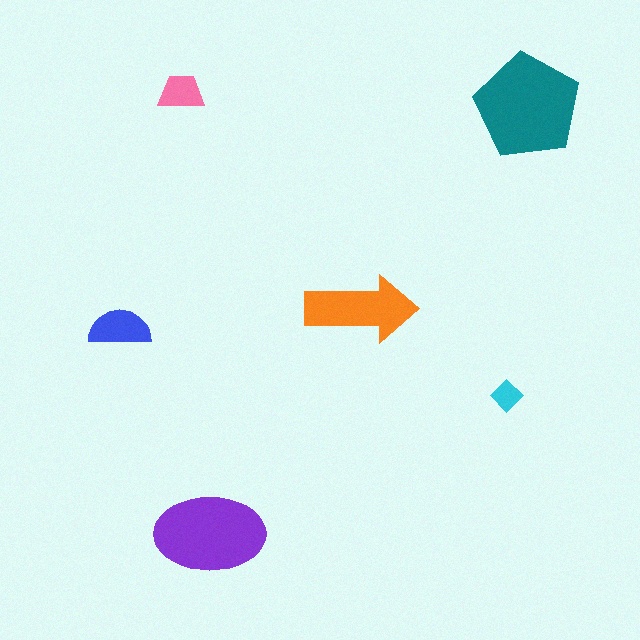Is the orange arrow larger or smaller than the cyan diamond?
Larger.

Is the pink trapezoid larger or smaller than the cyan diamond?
Larger.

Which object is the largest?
The teal pentagon.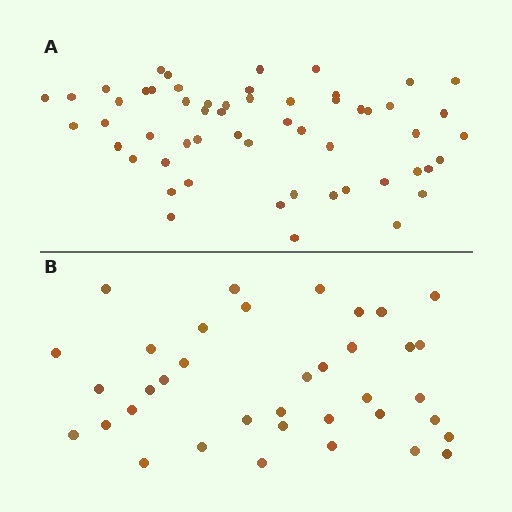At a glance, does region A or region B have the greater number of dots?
Region A (the top region) has more dots.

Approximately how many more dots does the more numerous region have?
Region A has approximately 20 more dots than region B.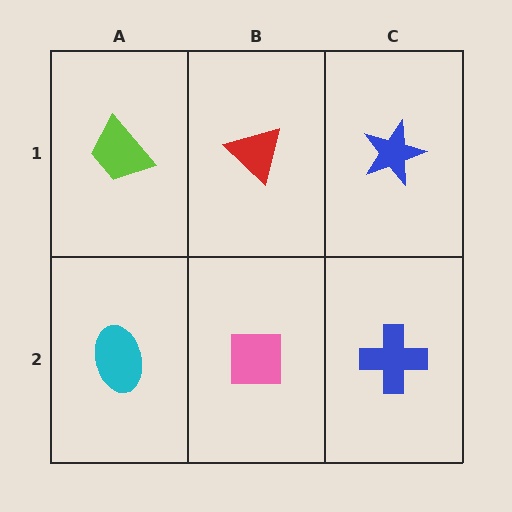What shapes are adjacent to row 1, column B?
A pink square (row 2, column B), a lime trapezoid (row 1, column A), a blue star (row 1, column C).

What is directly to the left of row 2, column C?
A pink square.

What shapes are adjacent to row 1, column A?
A cyan ellipse (row 2, column A), a red triangle (row 1, column B).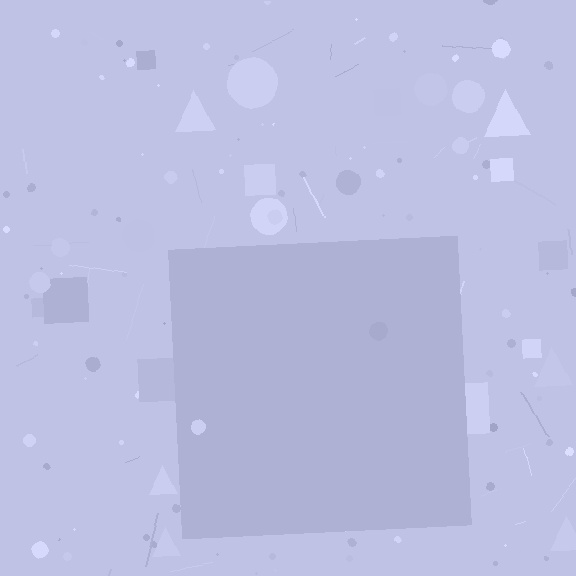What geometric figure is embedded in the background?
A square is embedded in the background.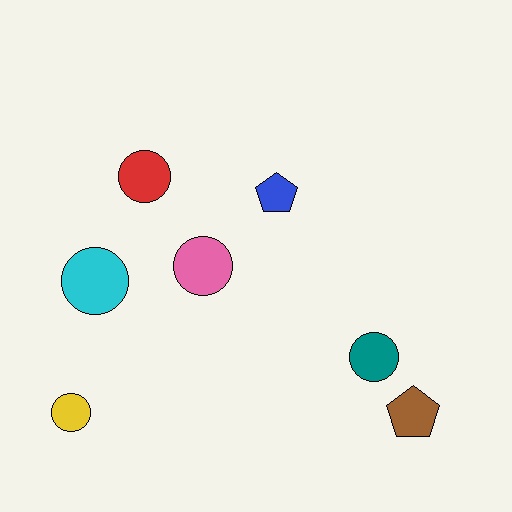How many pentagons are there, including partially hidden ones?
There are 2 pentagons.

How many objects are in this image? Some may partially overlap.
There are 7 objects.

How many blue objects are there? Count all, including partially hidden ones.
There is 1 blue object.